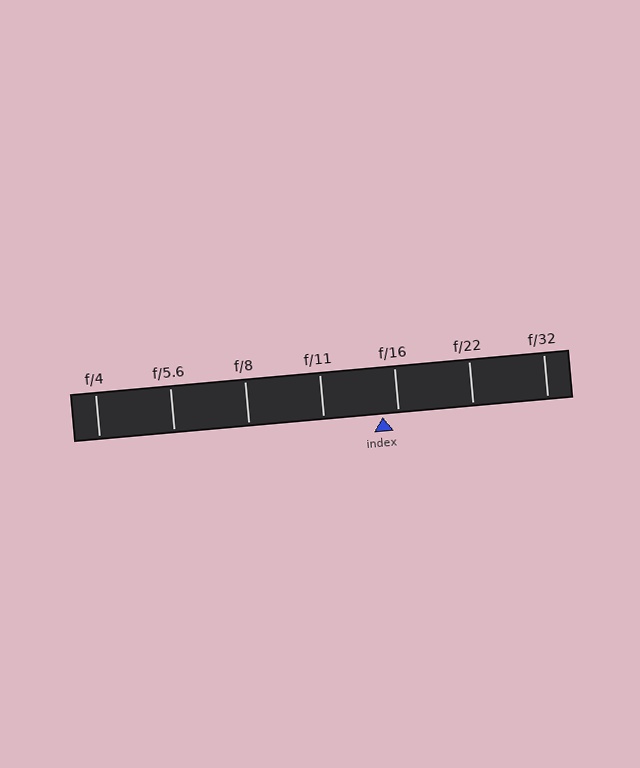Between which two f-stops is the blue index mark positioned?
The index mark is between f/11 and f/16.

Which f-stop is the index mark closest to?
The index mark is closest to f/16.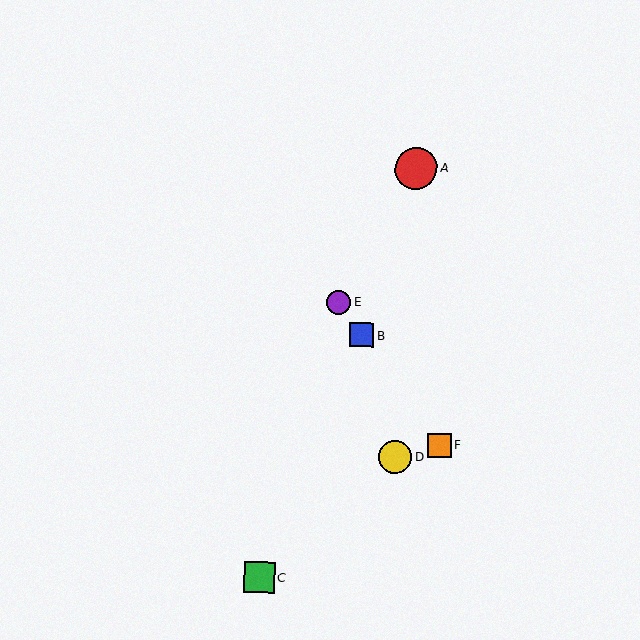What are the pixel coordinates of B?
Object B is at (362, 335).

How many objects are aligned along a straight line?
3 objects (B, E, F) are aligned along a straight line.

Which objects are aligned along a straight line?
Objects B, E, F are aligned along a straight line.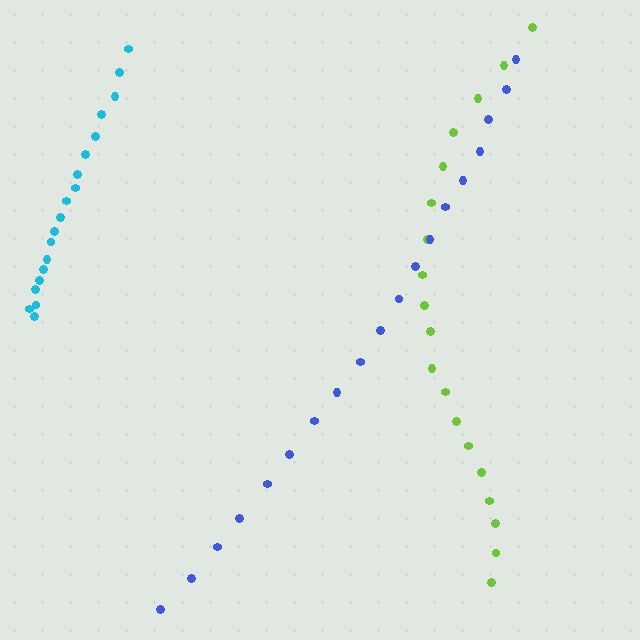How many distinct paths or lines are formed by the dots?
There are 3 distinct paths.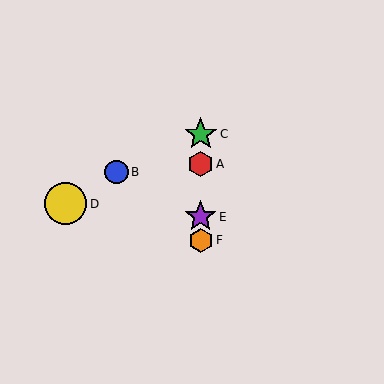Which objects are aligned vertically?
Objects A, C, E, F are aligned vertically.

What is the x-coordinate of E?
Object E is at x≈201.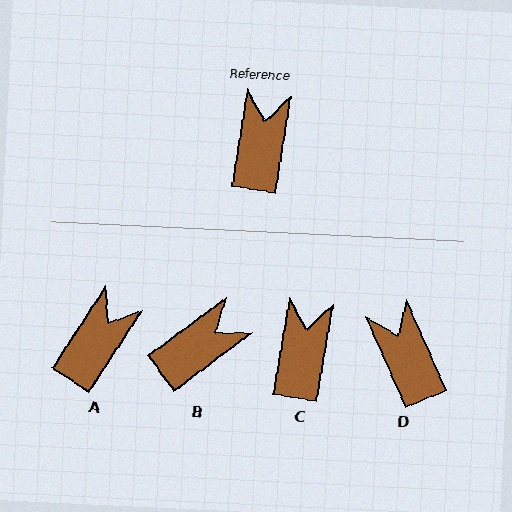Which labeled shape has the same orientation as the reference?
C.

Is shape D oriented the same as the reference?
No, it is off by about 32 degrees.